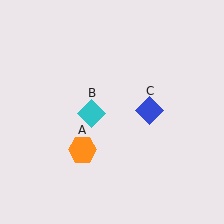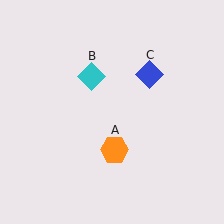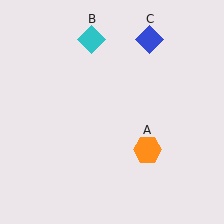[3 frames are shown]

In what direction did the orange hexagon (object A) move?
The orange hexagon (object A) moved right.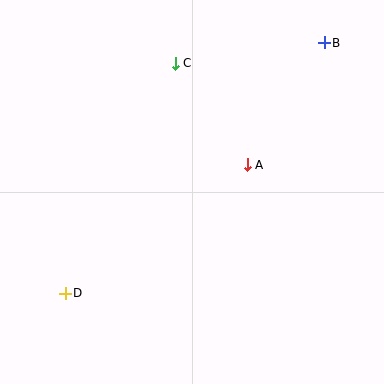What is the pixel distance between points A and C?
The distance between A and C is 124 pixels.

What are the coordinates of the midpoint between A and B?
The midpoint between A and B is at (286, 104).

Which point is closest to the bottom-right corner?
Point A is closest to the bottom-right corner.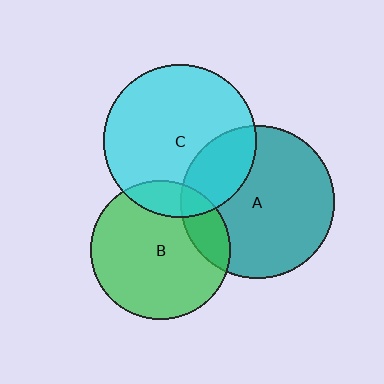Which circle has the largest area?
Circle A (teal).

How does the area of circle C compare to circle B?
Approximately 1.2 times.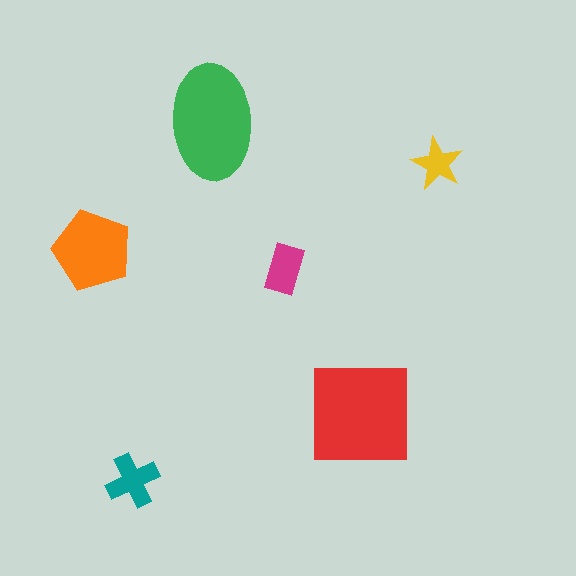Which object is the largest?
The red square.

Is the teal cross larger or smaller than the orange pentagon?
Smaller.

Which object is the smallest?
The yellow star.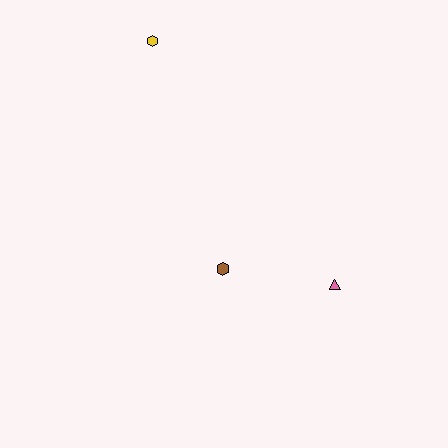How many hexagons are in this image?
There are 2 hexagons.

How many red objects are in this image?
There are no red objects.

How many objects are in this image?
There are 3 objects.